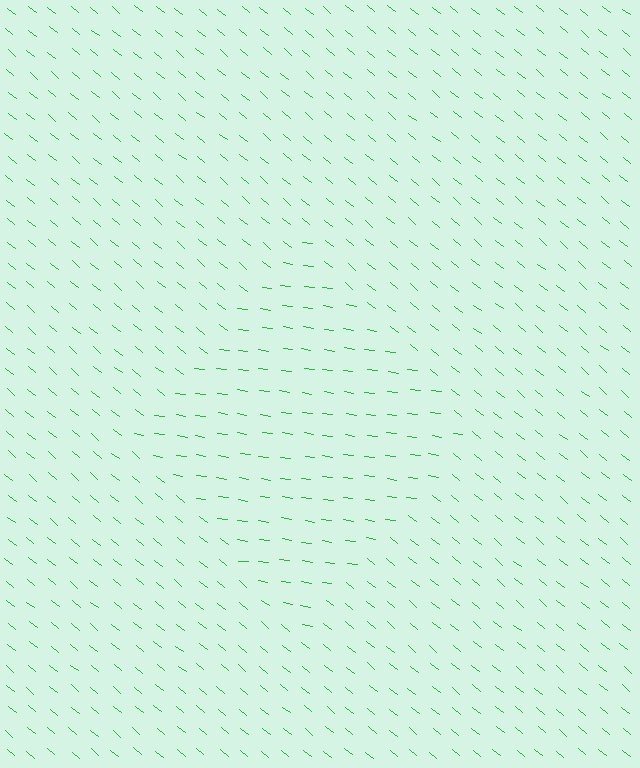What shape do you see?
I see a diamond.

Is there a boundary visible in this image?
Yes, there is a texture boundary formed by a change in line orientation.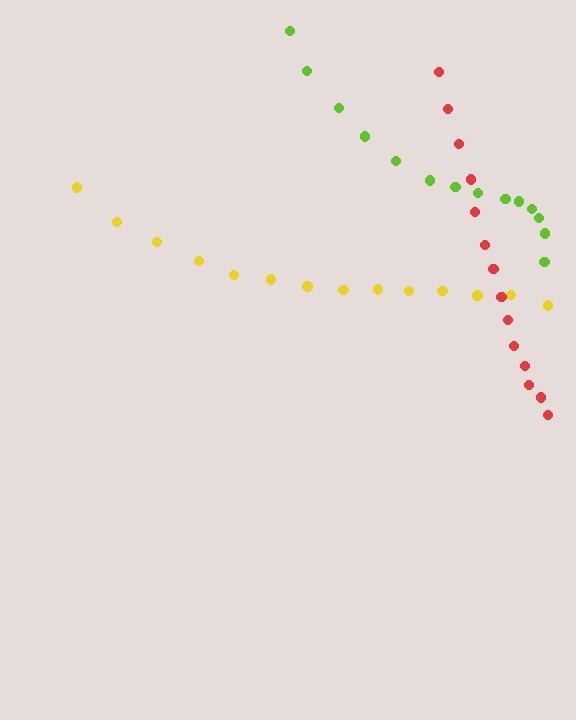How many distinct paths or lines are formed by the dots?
There are 3 distinct paths.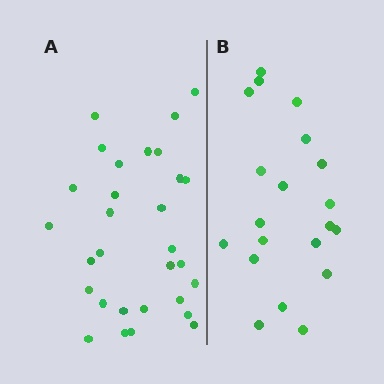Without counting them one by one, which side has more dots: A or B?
Region A (the left region) has more dots.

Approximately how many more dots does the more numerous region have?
Region A has roughly 10 or so more dots than region B.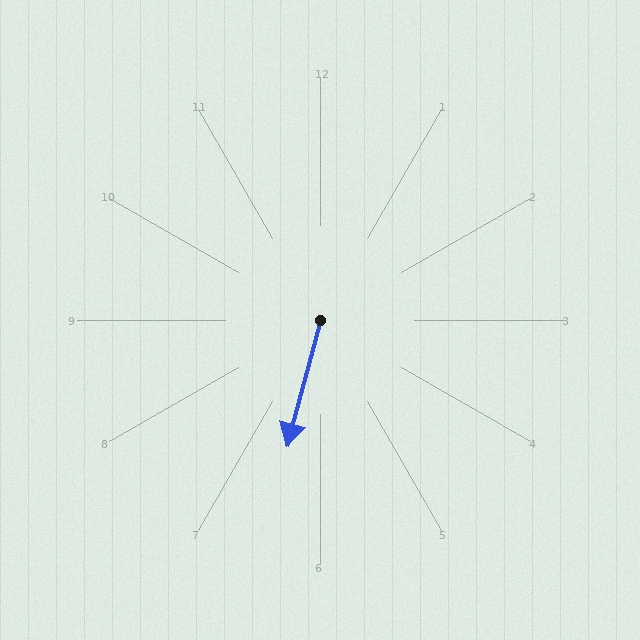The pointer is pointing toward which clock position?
Roughly 6 o'clock.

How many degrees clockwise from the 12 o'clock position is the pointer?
Approximately 195 degrees.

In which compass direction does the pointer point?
South.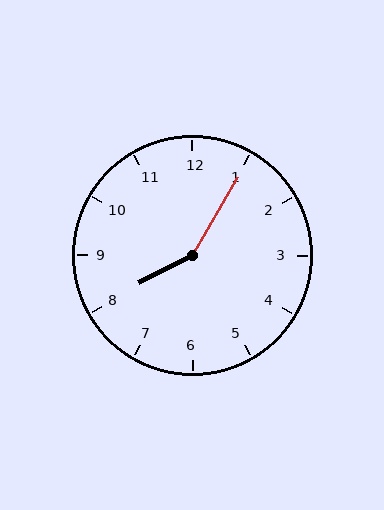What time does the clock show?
8:05.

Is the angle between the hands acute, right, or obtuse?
It is obtuse.